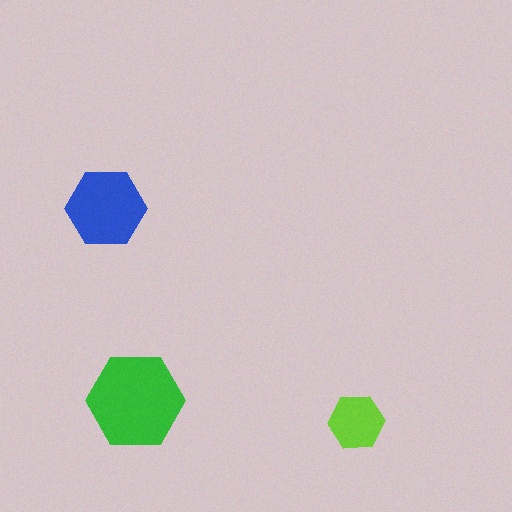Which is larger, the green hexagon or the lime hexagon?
The green one.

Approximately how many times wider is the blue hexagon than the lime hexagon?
About 1.5 times wider.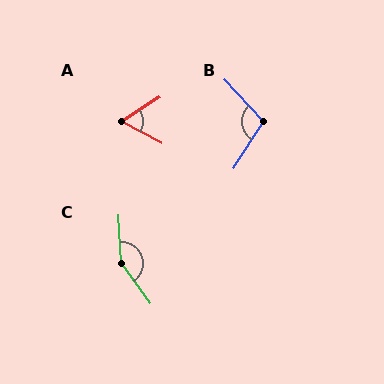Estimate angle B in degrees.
Approximately 105 degrees.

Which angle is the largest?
C, at approximately 147 degrees.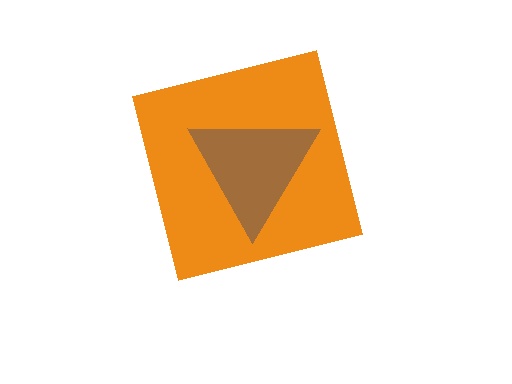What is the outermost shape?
The orange square.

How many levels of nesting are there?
2.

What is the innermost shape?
The brown triangle.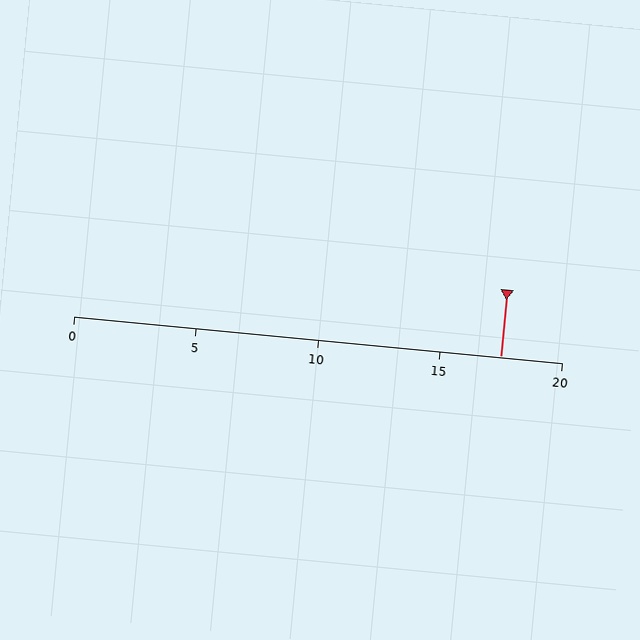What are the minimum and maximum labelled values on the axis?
The axis runs from 0 to 20.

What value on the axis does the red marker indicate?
The marker indicates approximately 17.5.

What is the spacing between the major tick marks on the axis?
The major ticks are spaced 5 apart.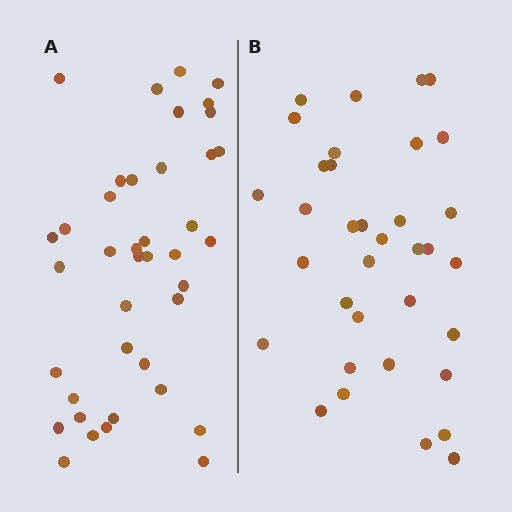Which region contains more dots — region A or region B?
Region A (the left region) has more dots.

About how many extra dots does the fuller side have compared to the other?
Region A has about 5 more dots than region B.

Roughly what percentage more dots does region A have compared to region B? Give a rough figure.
About 15% more.